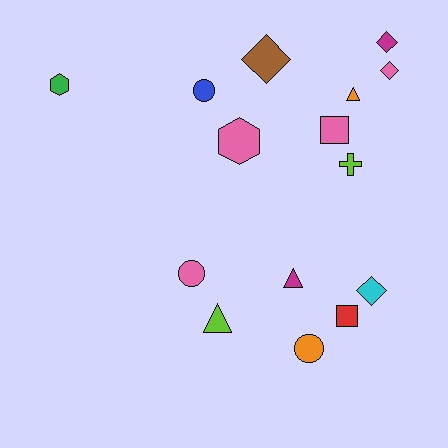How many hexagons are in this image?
There are 2 hexagons.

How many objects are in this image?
There are 15 objects.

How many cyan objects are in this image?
There is 1 cyan object.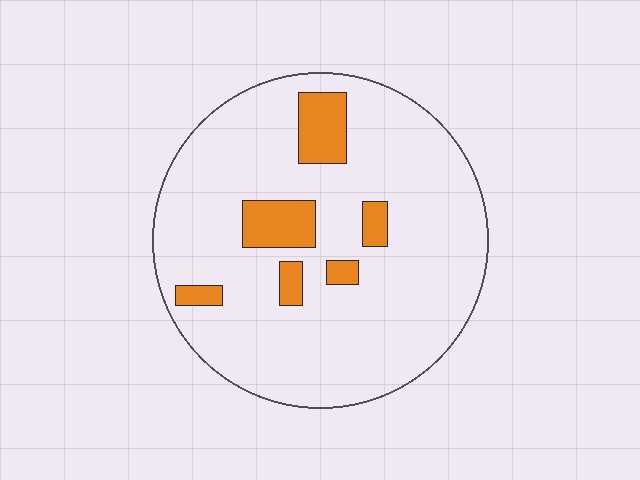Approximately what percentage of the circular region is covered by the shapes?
Approximately 15%.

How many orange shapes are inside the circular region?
6.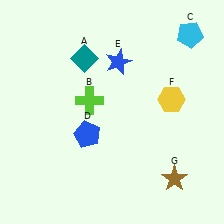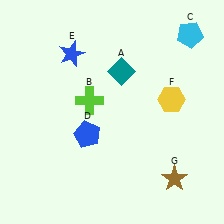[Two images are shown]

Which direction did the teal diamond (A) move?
The teal diamond (A) moved right.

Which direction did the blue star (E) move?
The blue star (E) moved left.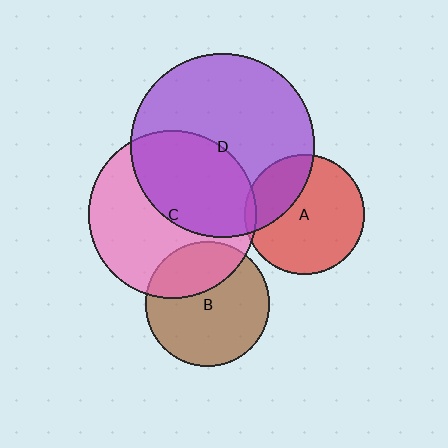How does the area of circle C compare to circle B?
Approximately 1.8 times.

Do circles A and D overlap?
Yes.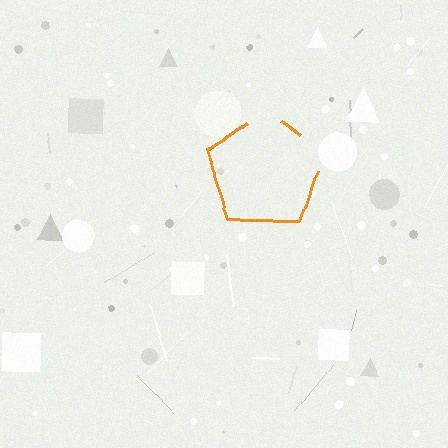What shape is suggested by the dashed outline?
The dashed outline suggests a pentagon.